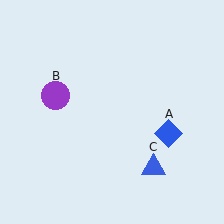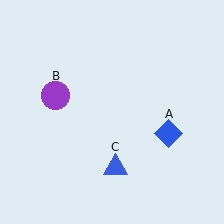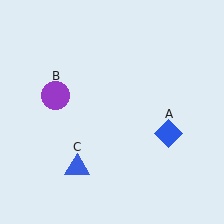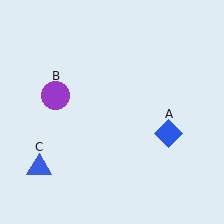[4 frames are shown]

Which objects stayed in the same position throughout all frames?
Blue diamond (object A) and purple circle (object B) remained stationary.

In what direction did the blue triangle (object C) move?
The blue triangle (object C) moved left.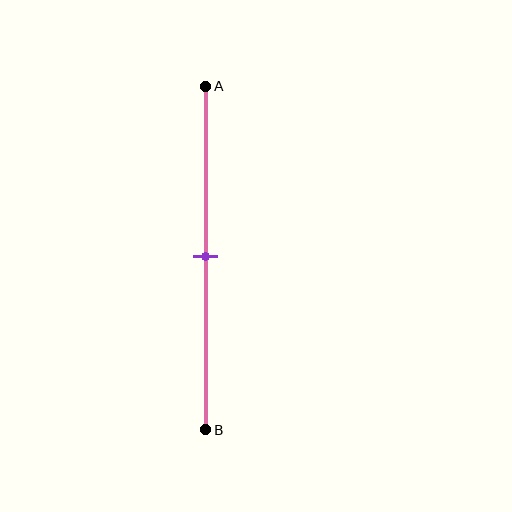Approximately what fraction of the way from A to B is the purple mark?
The purple mark is approximately 50% of the way from A to B.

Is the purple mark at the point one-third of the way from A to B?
No, the mark is at about 50% from A, not at the 33% one-third point.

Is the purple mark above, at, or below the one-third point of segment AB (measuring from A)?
The purple mark is below the one-third point of segment AB.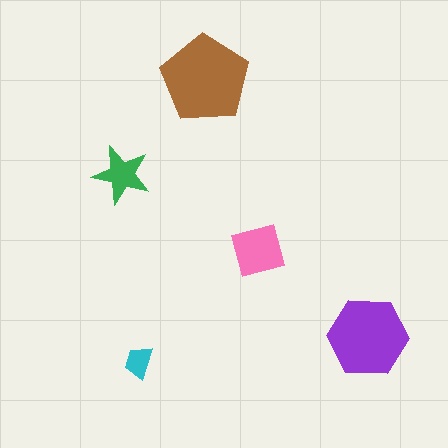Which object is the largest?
The brown pentagon.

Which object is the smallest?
The cyan trapezoid.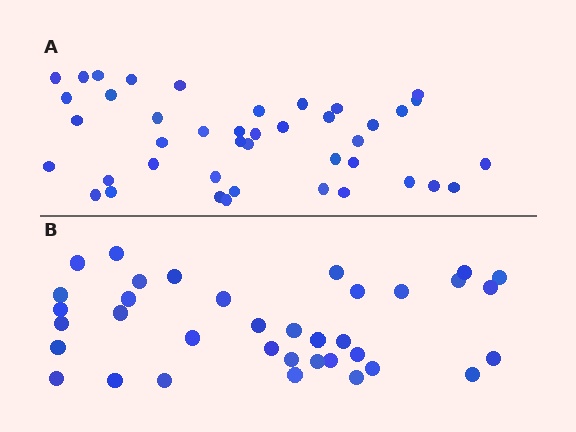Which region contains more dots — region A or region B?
Region A (the top region) has more dots.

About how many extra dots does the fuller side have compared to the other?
Region A has about 6 more dots than region B.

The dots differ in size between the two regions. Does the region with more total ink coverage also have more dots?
No. Region B has more total ink coverage because its dots are larger, but region A actually contains more individual dots. Total area can be misleading — the number of items is what matters here.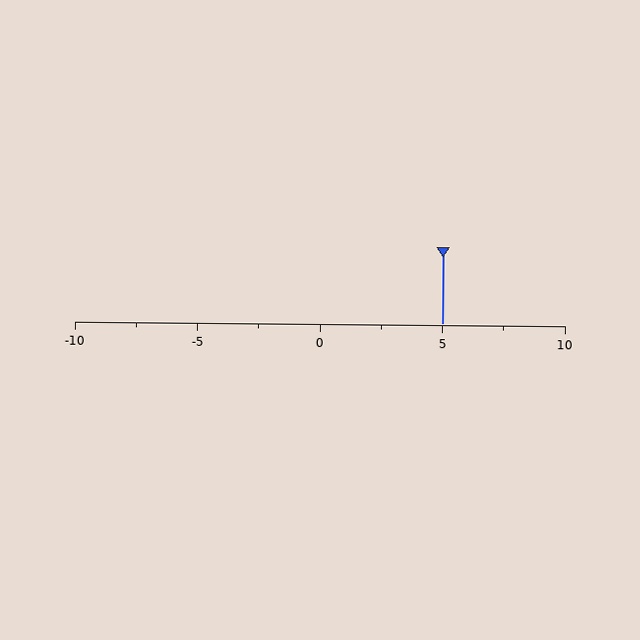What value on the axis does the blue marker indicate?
The marker indicates approximately 5.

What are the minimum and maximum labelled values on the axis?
The axis runs from -10 to 10.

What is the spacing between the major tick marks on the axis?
The major ticks are spaced 5 apart.